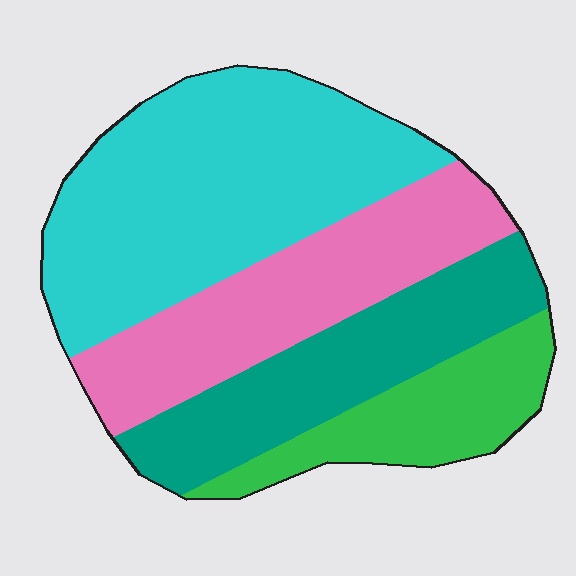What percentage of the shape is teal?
Teal takes up less than a quarter of the shape.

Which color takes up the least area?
Green, at roughly 15%.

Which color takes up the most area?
Cyan, at roughly 40%.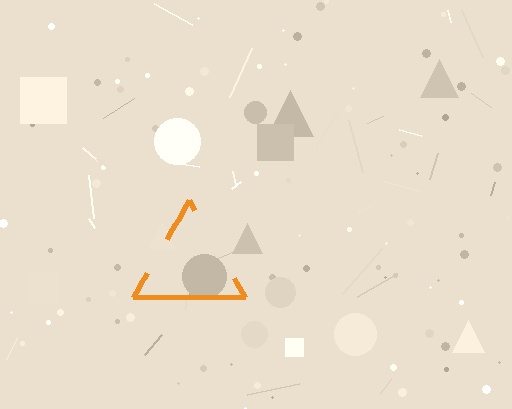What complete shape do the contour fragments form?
The contour fragments form a triangle.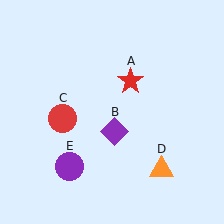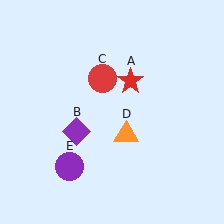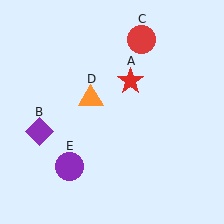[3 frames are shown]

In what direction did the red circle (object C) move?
The red circle (object C) moved up and to the right.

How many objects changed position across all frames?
3 objects changed position: purple diamond (object B), red circle (object C), orange triangle (object D).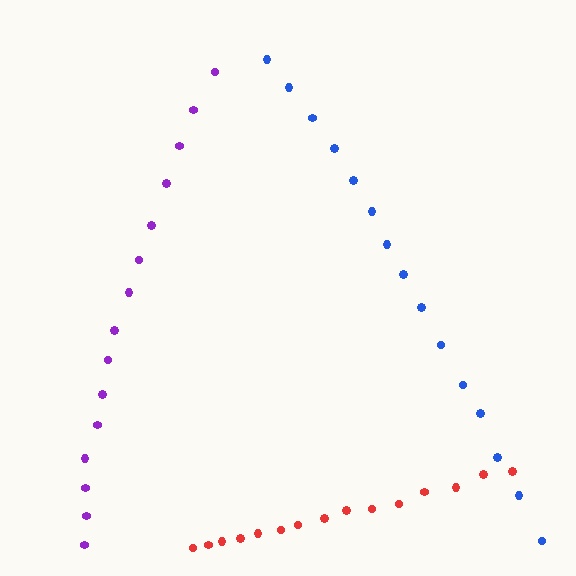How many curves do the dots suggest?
There are 3 distinct paths.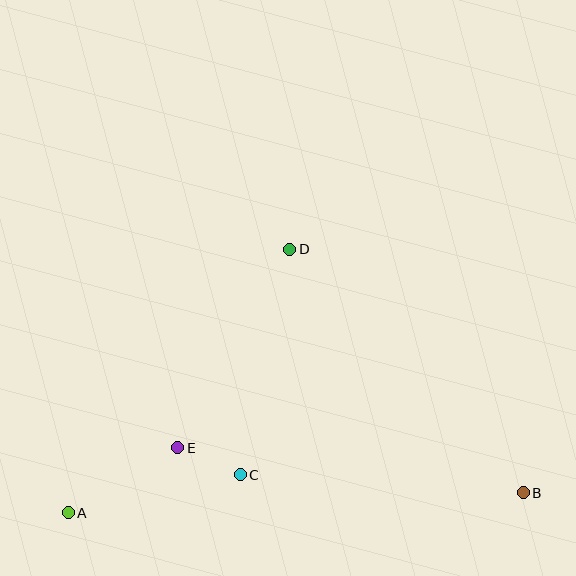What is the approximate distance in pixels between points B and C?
The distance between B and C is approximately 284 pixels.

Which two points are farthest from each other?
Points A and B are farthest from each other.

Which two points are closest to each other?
Points C and E are closest to each other.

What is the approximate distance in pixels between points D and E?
The distance between D and E is approximately 228 pixels.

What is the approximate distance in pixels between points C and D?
The distance between C and D is approximately 231 pixels.